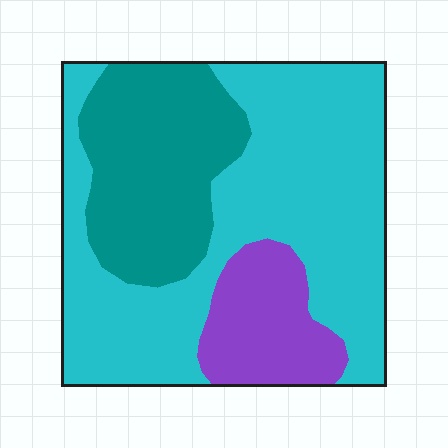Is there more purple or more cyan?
Cyan.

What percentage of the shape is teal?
Teal covers roughly 25% of the shape.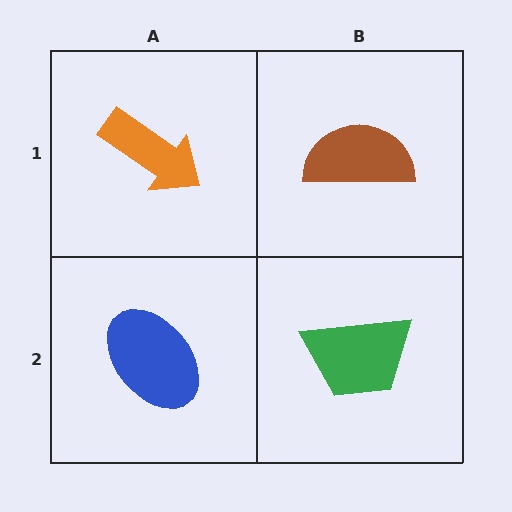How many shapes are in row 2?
2 shapes.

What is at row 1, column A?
An orange arrow.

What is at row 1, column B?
A brown semicircle.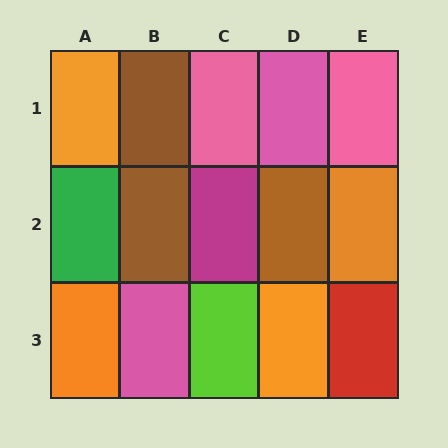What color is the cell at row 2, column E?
Orange.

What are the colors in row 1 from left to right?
Orange, brown, pink, pink, pink.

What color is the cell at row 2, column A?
Green.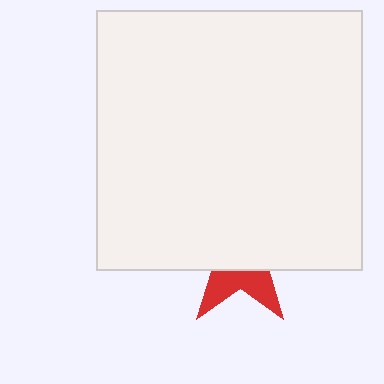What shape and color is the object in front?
The object in front is a white rectangle.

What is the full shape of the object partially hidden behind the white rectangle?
The partially hidden object is a red star.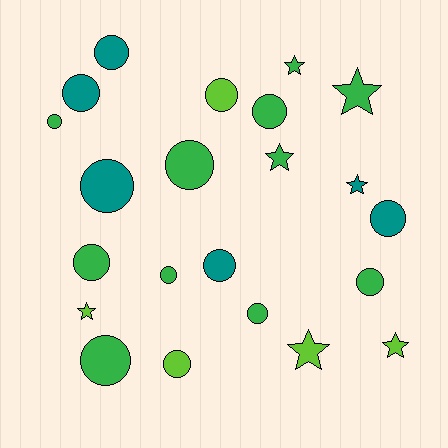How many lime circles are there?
There are 2 lime circles.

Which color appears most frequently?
Green, with 11 objects.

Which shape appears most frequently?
Circle, with 15 objects.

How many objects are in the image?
There are 22 objects.